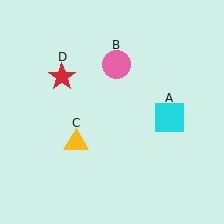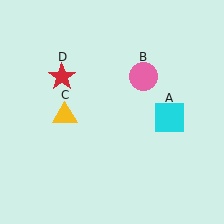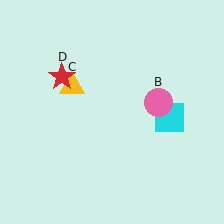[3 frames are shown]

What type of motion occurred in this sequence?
The pink circle (object B), yellow triangle (object C) rotated clockwise around the center of the scene.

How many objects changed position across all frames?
2 objects changed position: pink circle (object B), yellow triangle (object C).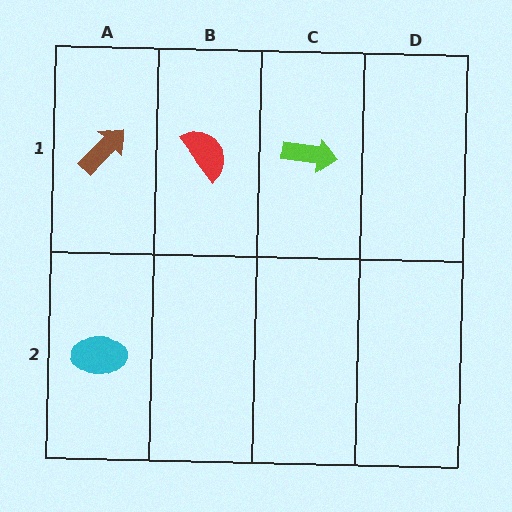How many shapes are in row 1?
3 shapes.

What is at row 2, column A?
A cyan ellipse.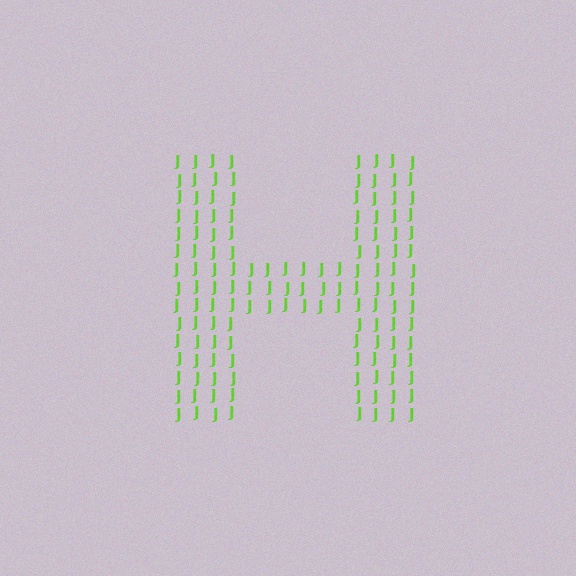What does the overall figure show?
The overall figure shows the letter H.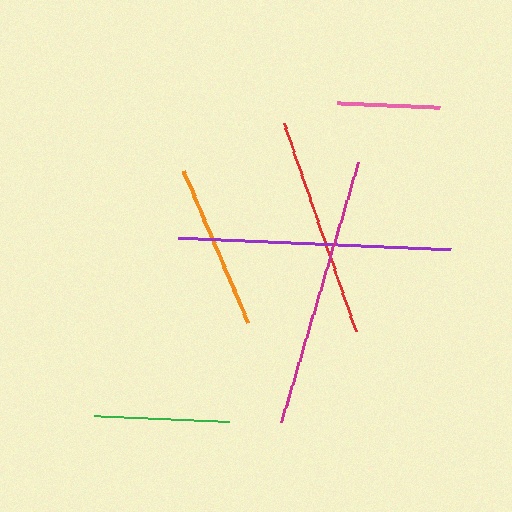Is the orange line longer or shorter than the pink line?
The orange line is longer than the pink line.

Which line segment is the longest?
The purple line is the longest at approximately 273 pixels.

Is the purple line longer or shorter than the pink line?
The purple line is longer than the pink line.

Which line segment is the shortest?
The pink line is the shortest at approximately 103 pixels.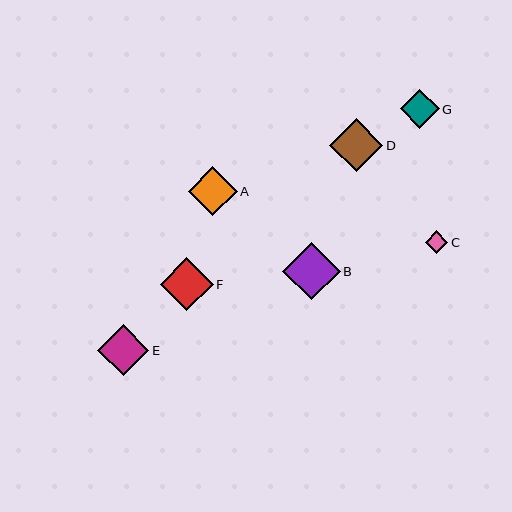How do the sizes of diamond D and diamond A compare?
Diamond D and diamond A are approximately the same size.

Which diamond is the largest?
Diamond B is the largest with a size of approximately 57 pixels.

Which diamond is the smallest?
Diamond C is the smallest with a size of approximately 23 pixels.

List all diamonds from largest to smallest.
From largest to smallest: B, D, F, E, A, G, C.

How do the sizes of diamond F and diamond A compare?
Diamond F and diamond A are approximately the same size.